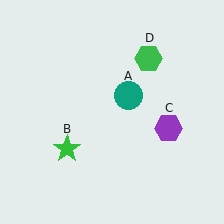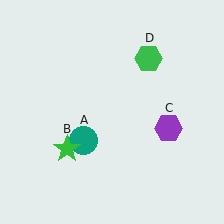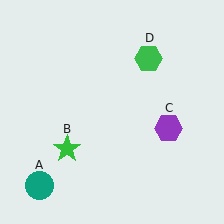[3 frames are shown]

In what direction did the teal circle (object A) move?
The teal circle (object A) moved down and to the left.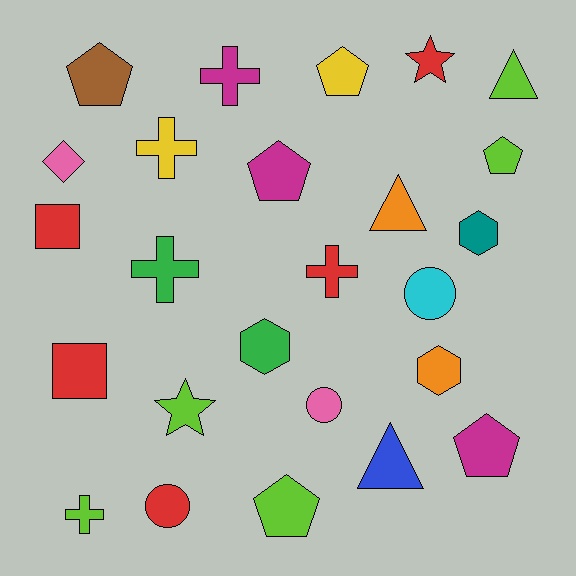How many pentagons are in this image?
There are 6 pentagons.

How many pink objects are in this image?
There are 2 pink objects.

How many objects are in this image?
There are 25 objects.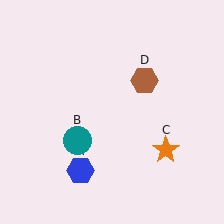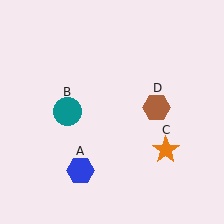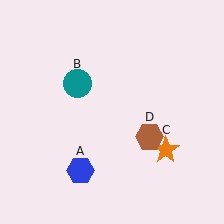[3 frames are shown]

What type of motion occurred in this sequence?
The teal circle (object B), brown hexagon (object D) rotated clockwise around the center of the scene.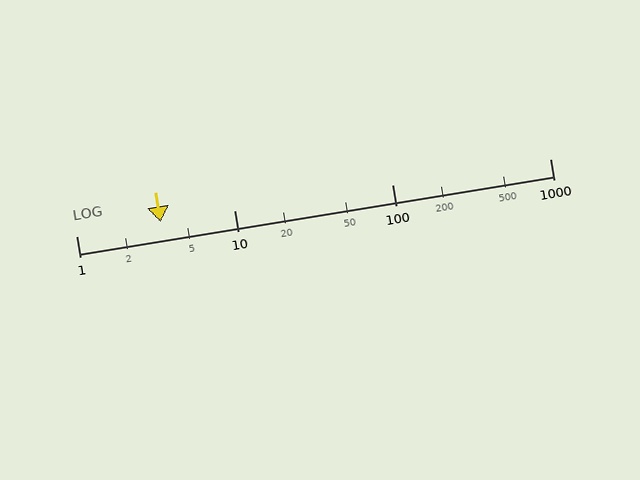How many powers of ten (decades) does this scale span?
The scale spans 3 decades, from 1 to 1000.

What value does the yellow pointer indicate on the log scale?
The pointer indicates approximately 3.4.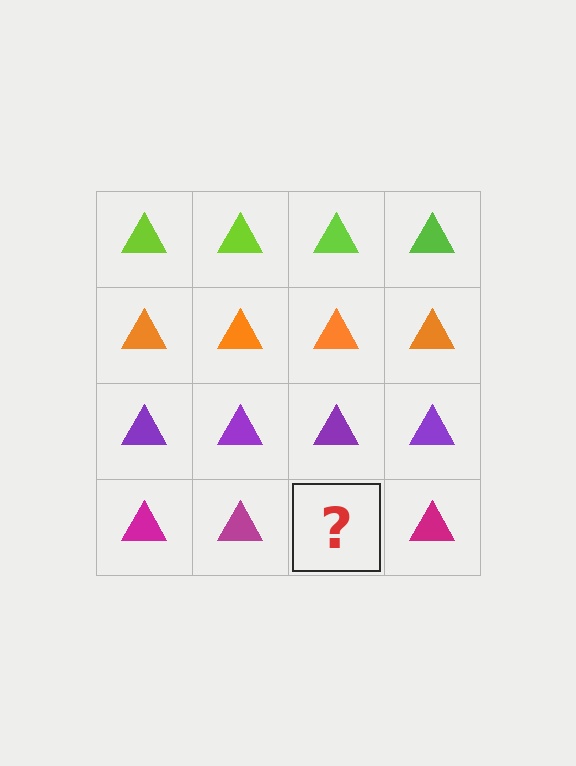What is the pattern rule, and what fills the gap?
The rule is that each row has a consistent color. The gap should be filled with a magenta triangle.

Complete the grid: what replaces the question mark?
The question mark should be replaced with a magenta triangle.